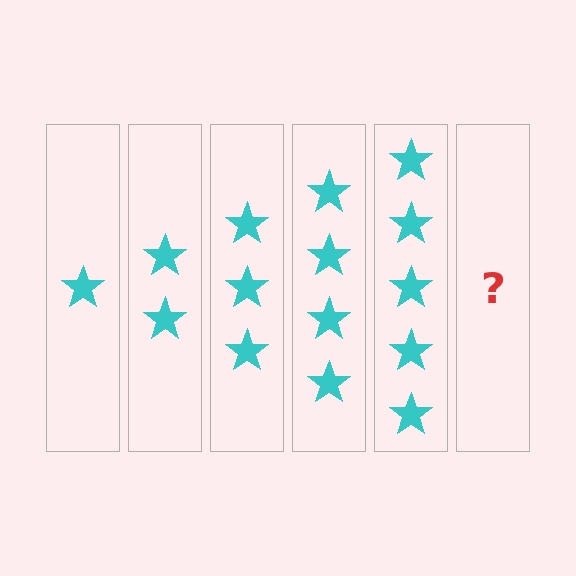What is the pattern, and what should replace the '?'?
The pattern is that each step adds one more star. The '?' should be 6 stars.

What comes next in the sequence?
The next element should be 6 stars.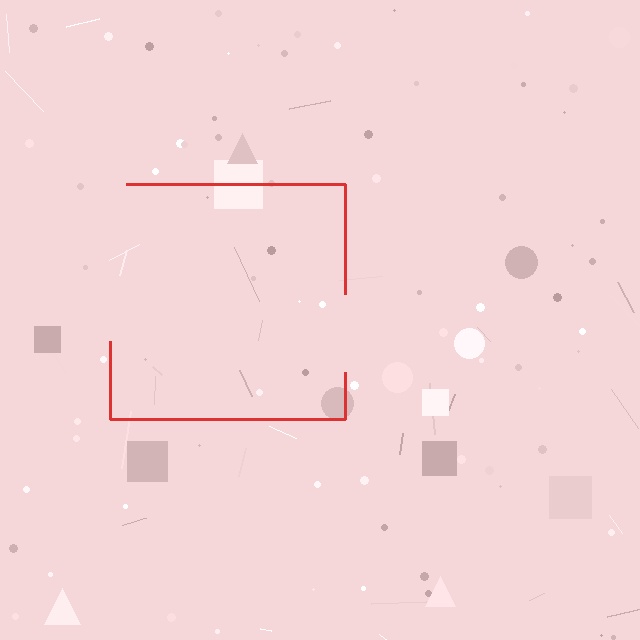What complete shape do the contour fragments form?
The contour fragments form a square.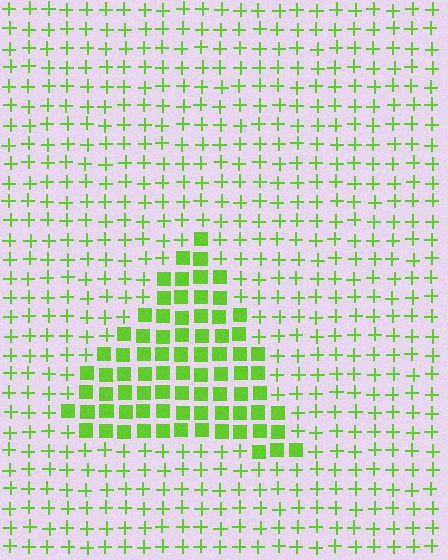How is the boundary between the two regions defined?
The boundary is defined by a change in element shape: squares inside vs. plus signs outside. All elements share the same color and spacing.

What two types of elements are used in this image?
The image uses squares inside the triangle region and plus signs outside it.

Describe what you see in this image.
The image is filled with small lime elements arranged in a uniform grid. A triangle-shaped region contains squares, while the surrounding area contains plus signs. The boundary is defined purely by the change in element shape.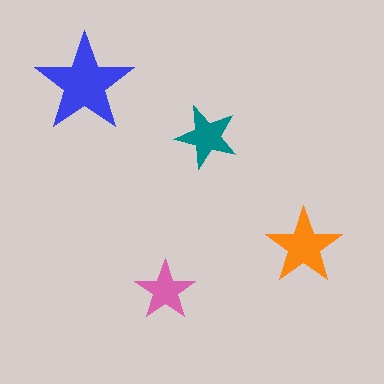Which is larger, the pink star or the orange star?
The orange one.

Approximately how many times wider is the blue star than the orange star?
About 1.5 times wider.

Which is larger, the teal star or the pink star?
The teal one.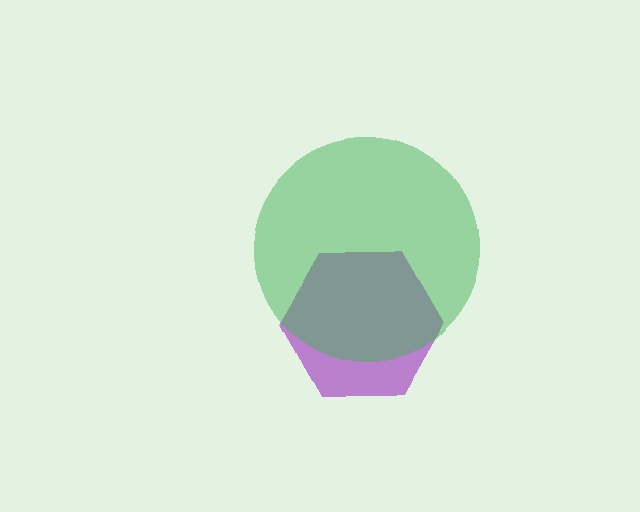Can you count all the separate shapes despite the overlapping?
Yes, there are 2 separate shapes.